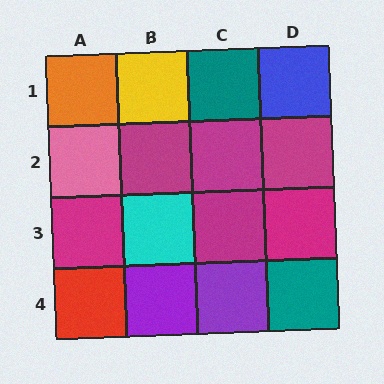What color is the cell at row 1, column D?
Blue.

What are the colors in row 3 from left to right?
Magenta, cyan, magenta, magenta.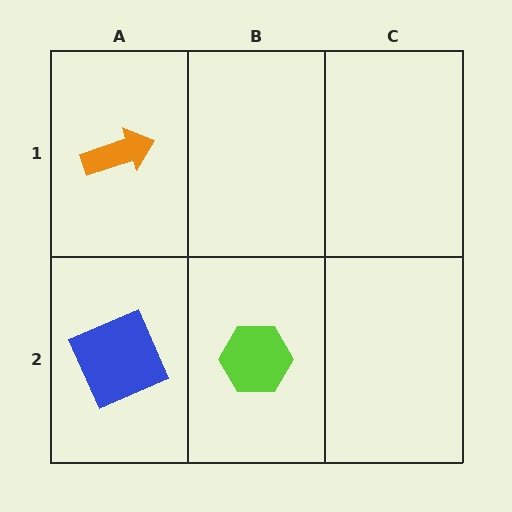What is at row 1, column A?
An orange arrow.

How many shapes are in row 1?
1 shape.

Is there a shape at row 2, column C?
No, that cell is empty.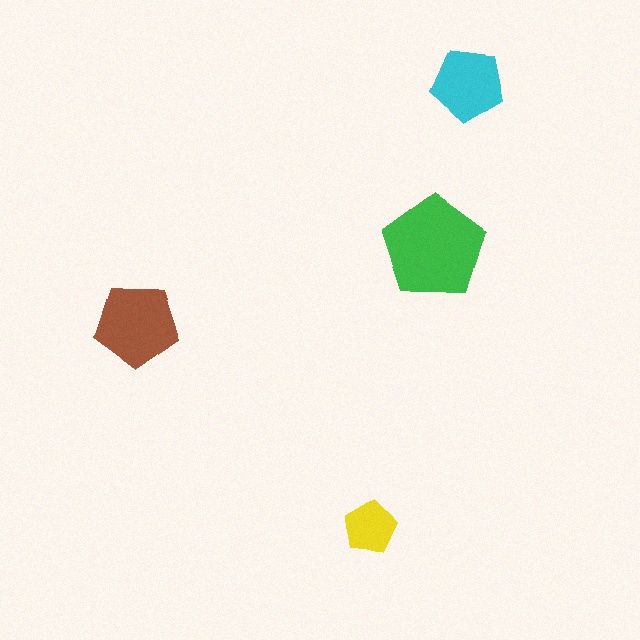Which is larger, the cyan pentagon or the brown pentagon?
The brown one.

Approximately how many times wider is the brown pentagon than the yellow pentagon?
About 1.5 times wider.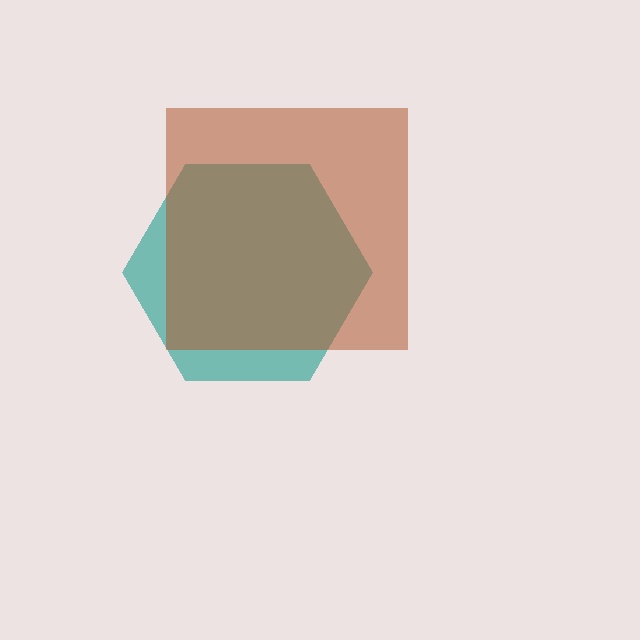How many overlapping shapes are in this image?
There are 2 overlapping shapes in the image.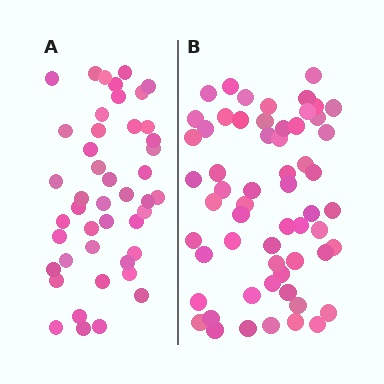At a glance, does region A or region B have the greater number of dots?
Region B (the right region) has more dots.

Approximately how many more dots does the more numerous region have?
Region B has approximately 15 more dots than region A.